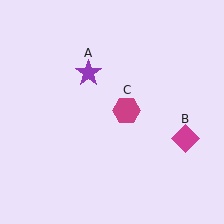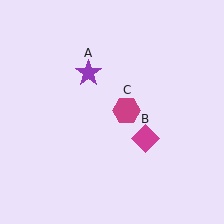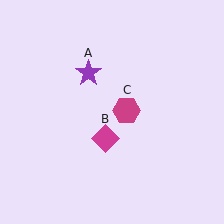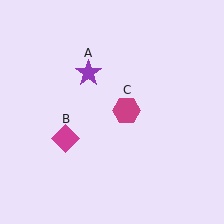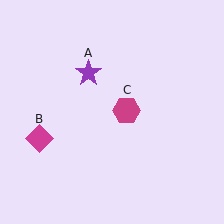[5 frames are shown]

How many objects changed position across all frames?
1 object changed position: magenta diamond (object B).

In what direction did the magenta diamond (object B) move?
The magenta diamond (object B) moved left.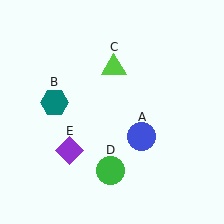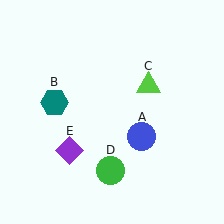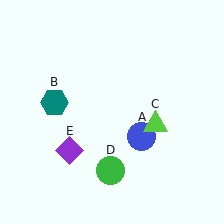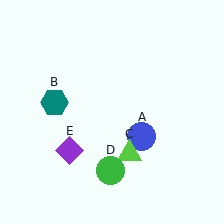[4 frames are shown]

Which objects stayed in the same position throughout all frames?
Blue circle (object A) and teal hexagon (object B) and green circle (object D) and purple diamond (object E) remained stationary.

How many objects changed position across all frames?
1 object changed position: lime triangle (object C).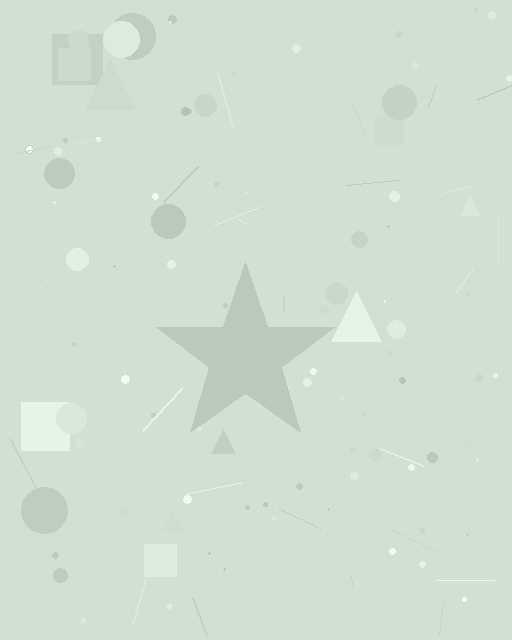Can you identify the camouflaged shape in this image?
The camouflaged shape is a star.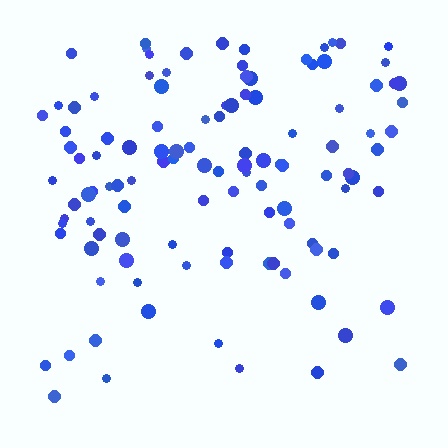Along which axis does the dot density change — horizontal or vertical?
Vertical.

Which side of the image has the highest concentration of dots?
The top.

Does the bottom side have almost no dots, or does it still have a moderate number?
Still a moderate number, just noticeably fewer than the top.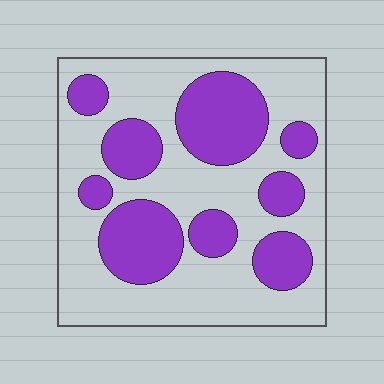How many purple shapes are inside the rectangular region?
9.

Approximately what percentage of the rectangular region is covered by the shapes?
Approximately 35%.